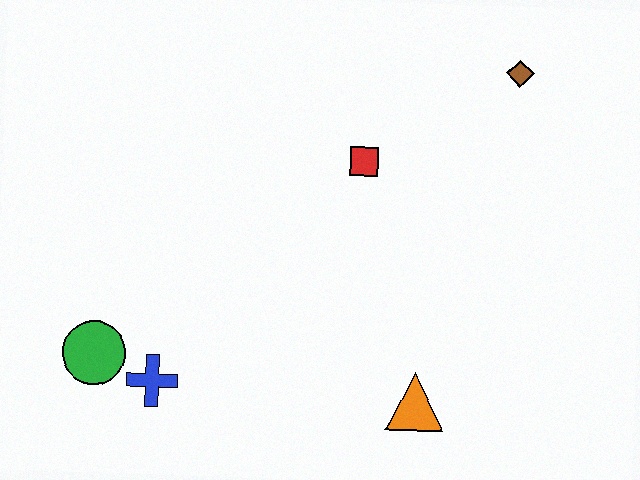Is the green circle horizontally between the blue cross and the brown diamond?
No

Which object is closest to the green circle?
The blue cross is closest to the green circle.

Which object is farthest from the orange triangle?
The brown diamond is farthest from the orange triangle.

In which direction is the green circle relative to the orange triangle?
The green circle is to the left of the orange triangle.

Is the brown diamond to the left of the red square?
No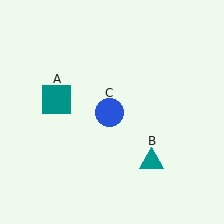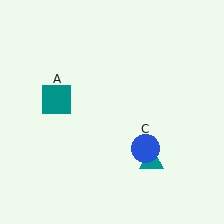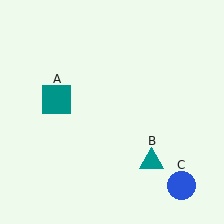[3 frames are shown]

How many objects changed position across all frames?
1 object changed position: blue circle (object C).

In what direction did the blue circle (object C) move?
The blue circle (object C) moved down and to the right.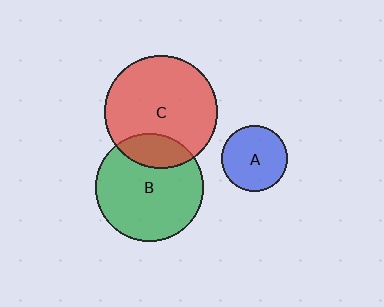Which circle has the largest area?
Circle C (red).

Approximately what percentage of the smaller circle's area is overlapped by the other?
Approximately 20%.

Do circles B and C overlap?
Yes.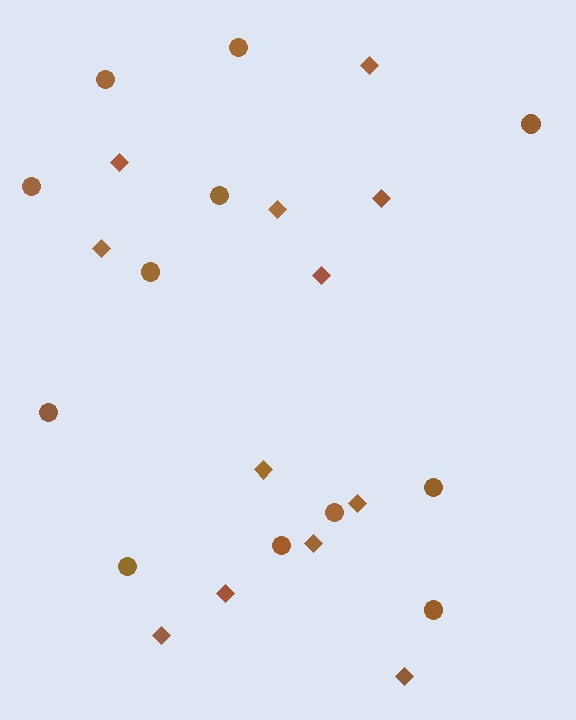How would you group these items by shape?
There are 2 groups: one group of circles (12) and one group of diamonds (12).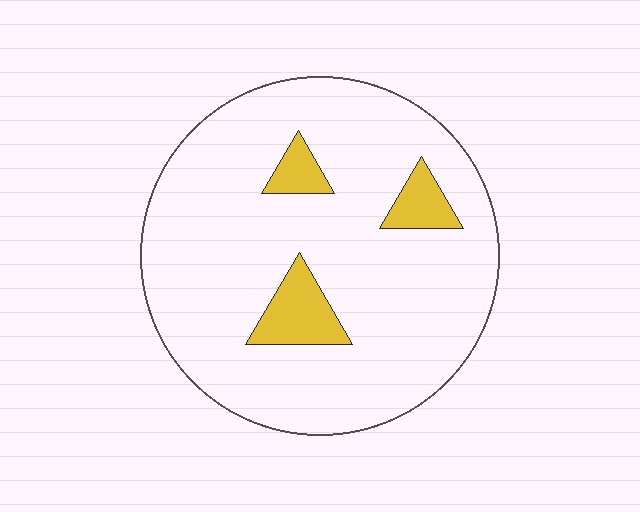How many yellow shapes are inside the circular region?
3.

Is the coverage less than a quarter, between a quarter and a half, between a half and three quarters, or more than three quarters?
Less than a quarter.